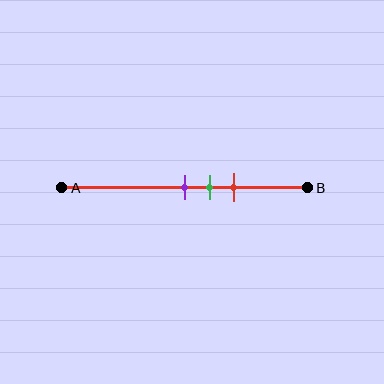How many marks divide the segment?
There are 3 marks dividing the segment.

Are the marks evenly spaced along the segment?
Yes, the marks are approximately evenly spaced.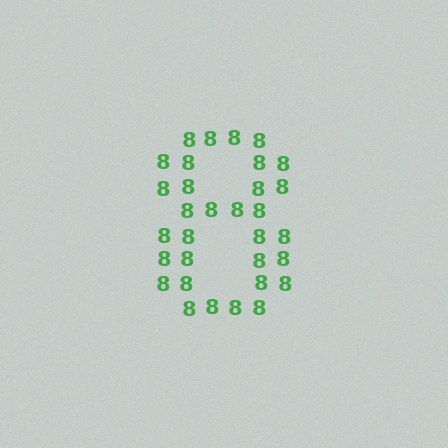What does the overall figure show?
The overall figure shows the digit 8.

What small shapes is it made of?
It is made of small digit 8's.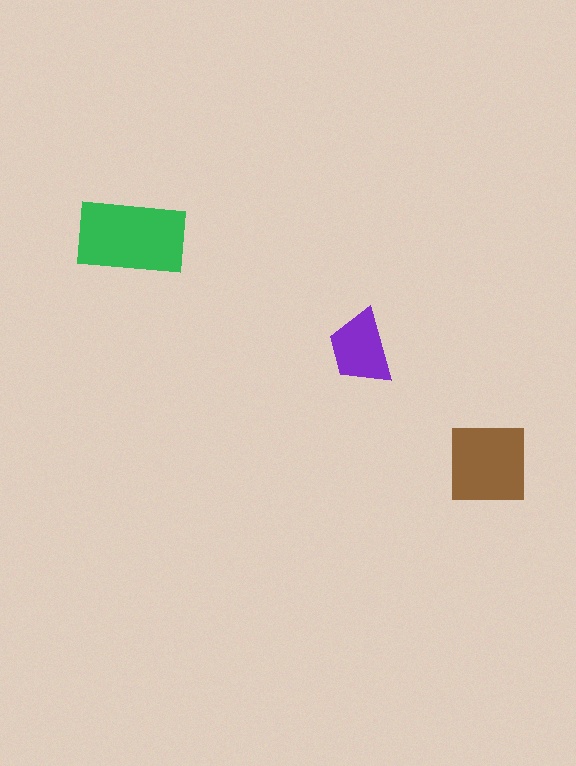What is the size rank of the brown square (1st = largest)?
2nd.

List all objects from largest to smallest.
The green rectangle, the brown square, the purple trapezoid.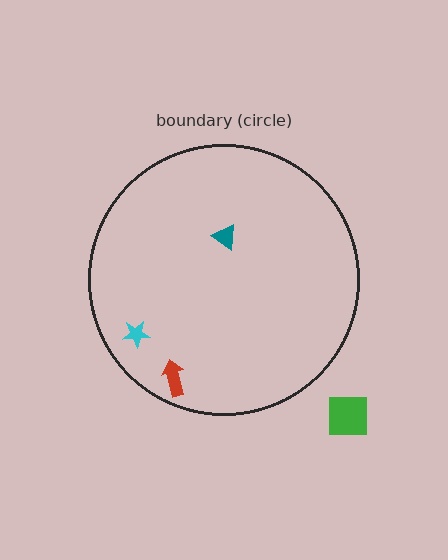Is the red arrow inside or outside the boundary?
Inside.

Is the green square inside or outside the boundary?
Outside.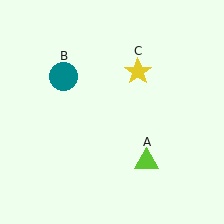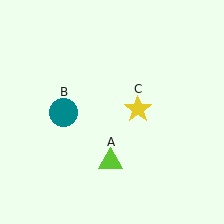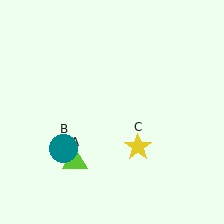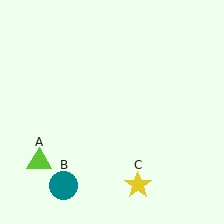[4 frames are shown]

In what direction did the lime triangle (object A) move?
The lime triangle (object A) moved left.